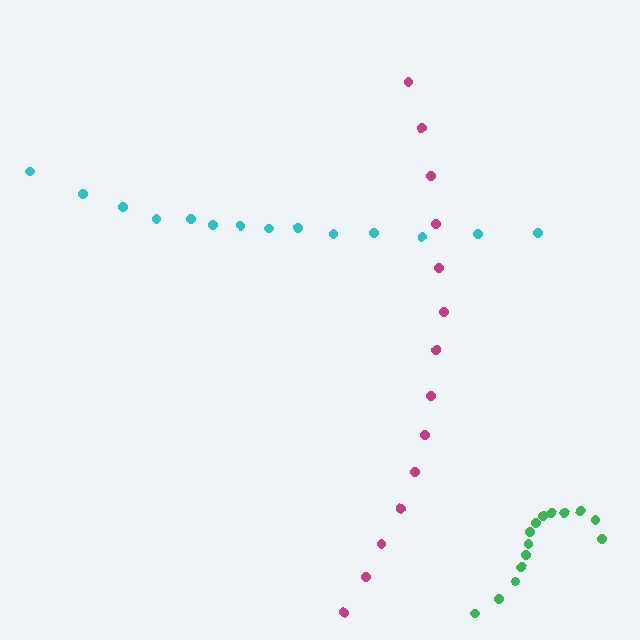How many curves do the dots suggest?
There are 3 distinct paths.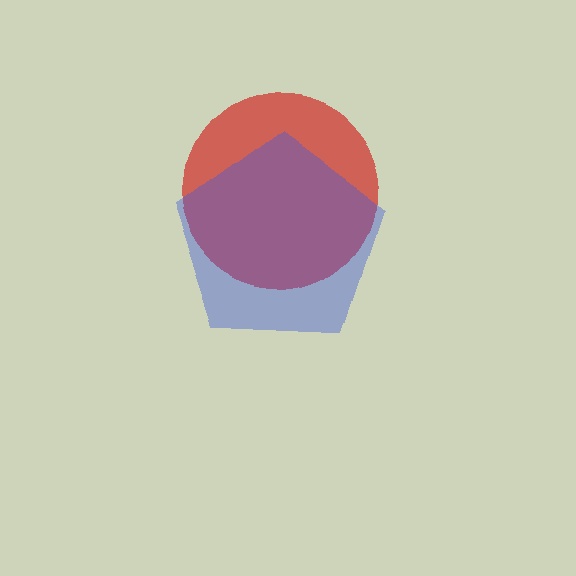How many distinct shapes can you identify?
There are 2 distinct shapes: a red circle, a blue pentagon.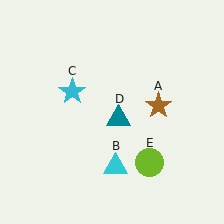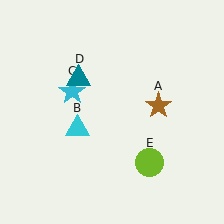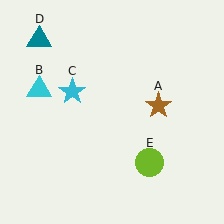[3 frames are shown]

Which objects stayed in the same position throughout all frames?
Brown star (object A) and cyan star (object C) and lime circle (object E) remained stationary.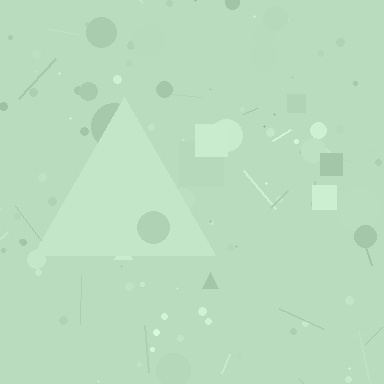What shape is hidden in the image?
A triangle is hidden in the image.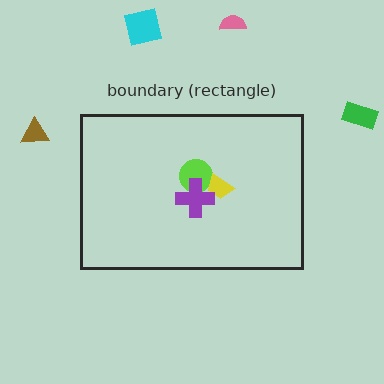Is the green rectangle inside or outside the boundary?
Outside.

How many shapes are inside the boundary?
3 inside, 4 outside.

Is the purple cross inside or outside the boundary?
Inside.